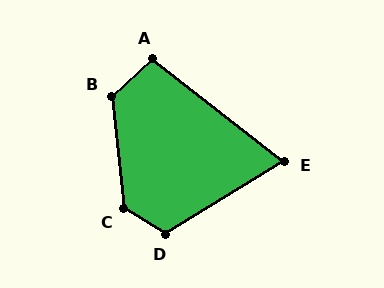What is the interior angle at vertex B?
Approximately 126 degrees (obtuse).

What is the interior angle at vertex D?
Approximately 117 degrees (obtuse).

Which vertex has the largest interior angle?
C, at approximately 128 degrees.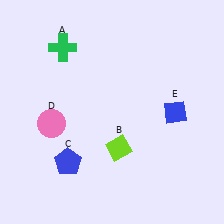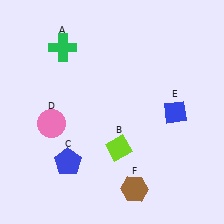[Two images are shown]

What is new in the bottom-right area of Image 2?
A brown hexagon (F) was added in the bottom-right area of Image 2.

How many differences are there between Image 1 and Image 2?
There is 1 difference between the two images.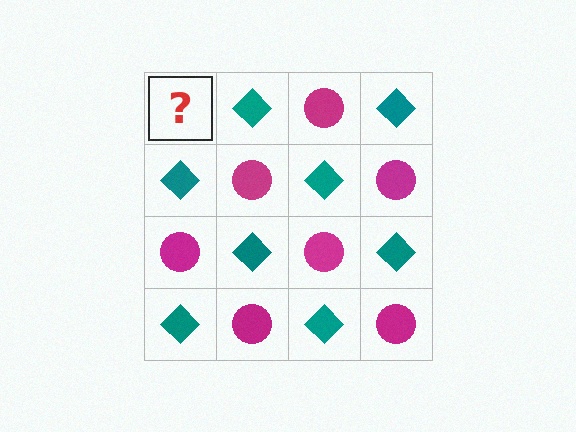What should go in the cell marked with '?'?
The missing cell should contain a magenta circle.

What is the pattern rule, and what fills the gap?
The rule is that it alternates magenta circle and teal diamond in a checkerboard pattern. The gap should be filled with a magenta circle.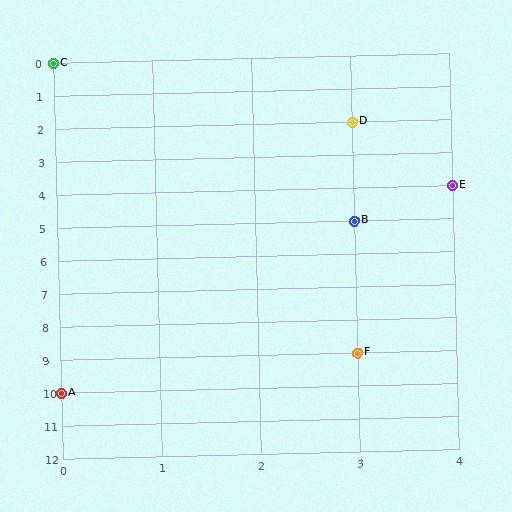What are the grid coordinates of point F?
Point F is at grid coordinates (3, 9).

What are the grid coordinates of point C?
Point C is at grid coordinates (0, 0).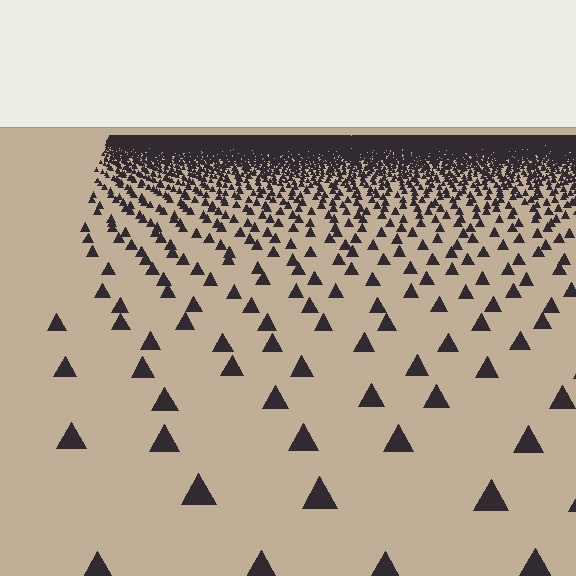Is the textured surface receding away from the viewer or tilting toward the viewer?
The surface is receding away from the viewer. Texture elements get smaller and denser toward the top.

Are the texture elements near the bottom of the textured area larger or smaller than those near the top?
Larger. Near the bottom, elements are closer to the viewer and appear at a bigger on-screen size.